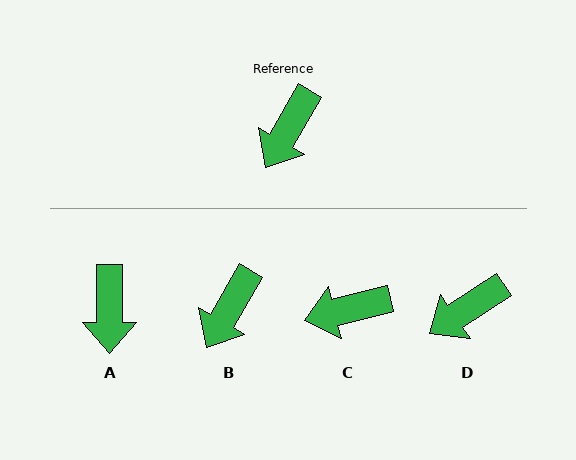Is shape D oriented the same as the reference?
No, it is off by about 26 degrees.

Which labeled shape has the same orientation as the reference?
B.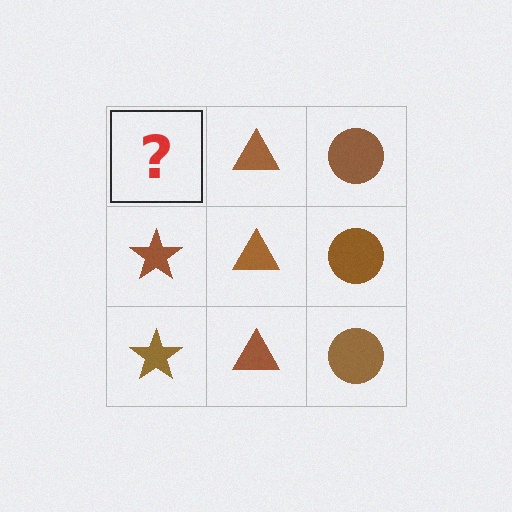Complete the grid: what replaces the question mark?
The question mark should be replaced with a brown star.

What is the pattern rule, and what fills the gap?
The rule is that each column has a consistent shape. The gap should be filled with a brown star.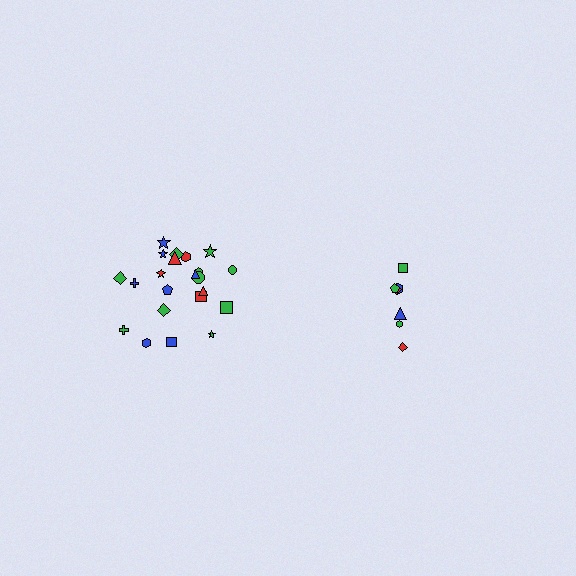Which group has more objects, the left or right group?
The left group.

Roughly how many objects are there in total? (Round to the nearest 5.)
Roughly 30 objects in total.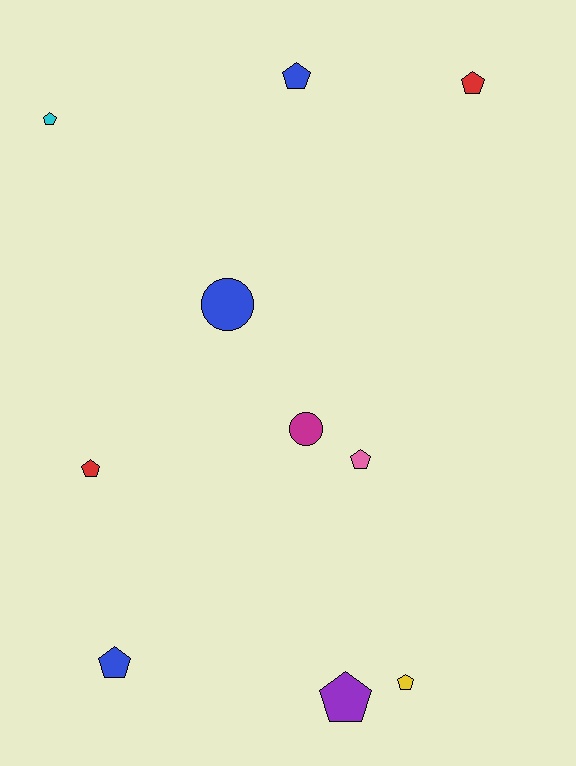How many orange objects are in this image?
There are no orange objects.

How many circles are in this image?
There are 2 circles.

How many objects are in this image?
There are 10 objects.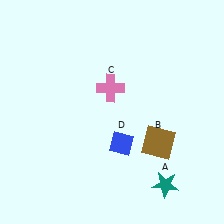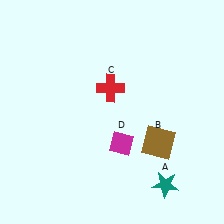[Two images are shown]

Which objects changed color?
C changed from pink to red. D changed from blue to magenta.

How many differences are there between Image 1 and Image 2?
There are 2 differences between the two images.